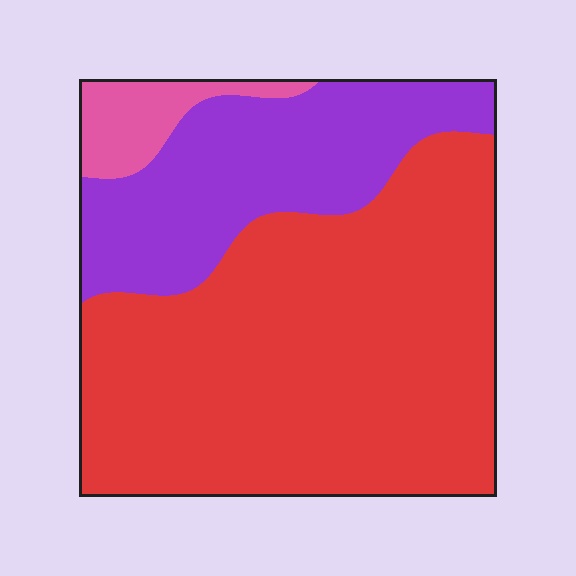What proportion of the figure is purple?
Purple takes up about one quarter (1/4) of the figure.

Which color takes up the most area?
Red, at roughly 65%.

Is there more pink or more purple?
Purple.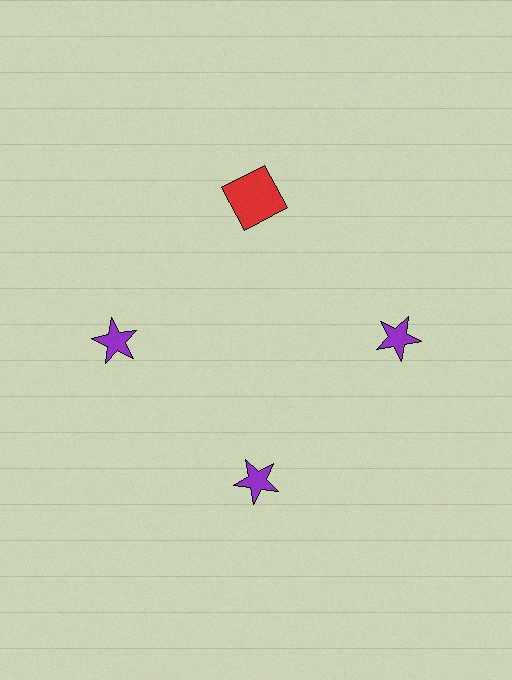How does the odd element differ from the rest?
It differs in both color (red instead of purple) and shape (square instead of star).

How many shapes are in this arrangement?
There are 4 shapes arranged in a ring pattern.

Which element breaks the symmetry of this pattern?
The red square at roughly the 12 o'clock position breaks the symmetry. All other shapes are purple stars.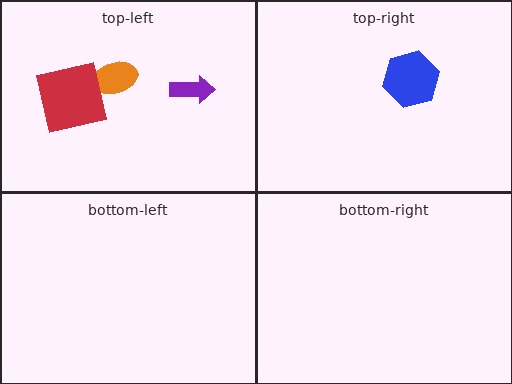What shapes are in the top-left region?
The purple arrow, the orange ellipse, the red square.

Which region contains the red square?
The top-left region.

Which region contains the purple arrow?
The top-left region.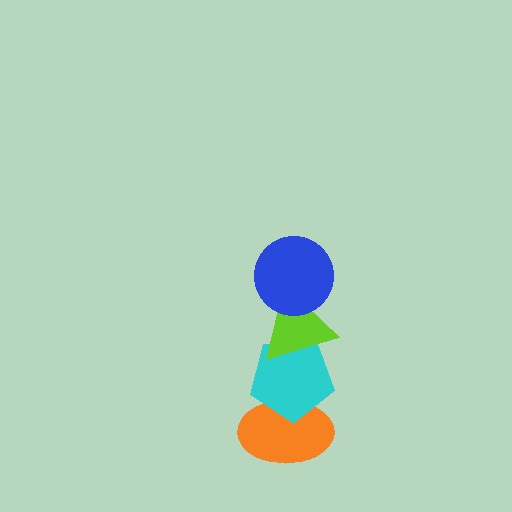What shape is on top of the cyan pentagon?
The lime triangle is on top of the cyan pentagon.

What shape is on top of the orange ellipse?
The cyan pentagon is on top of the orange ellipse.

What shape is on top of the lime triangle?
The blue circle is on top of the lime triangle.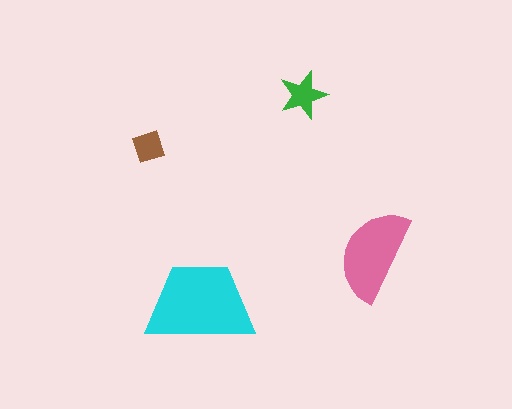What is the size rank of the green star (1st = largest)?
3rd.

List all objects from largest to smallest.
The cyan trapezoid, the pink semicircle, the green star, the brown square.